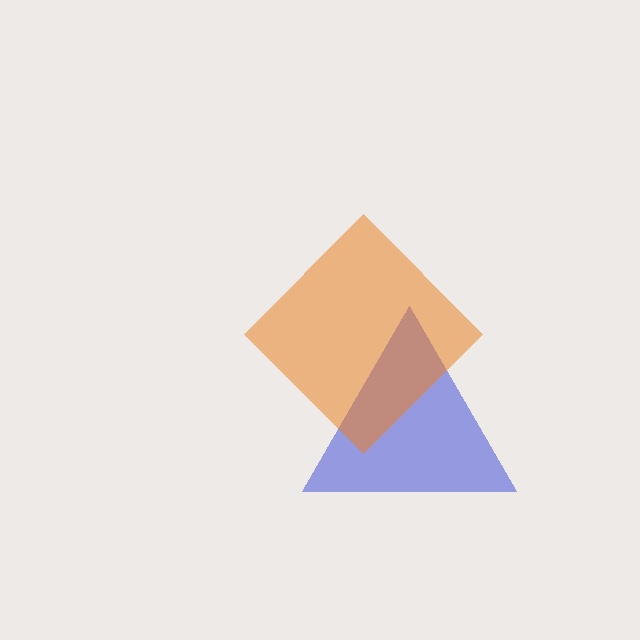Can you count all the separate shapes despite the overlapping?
Yes, there are 2 separate shapes.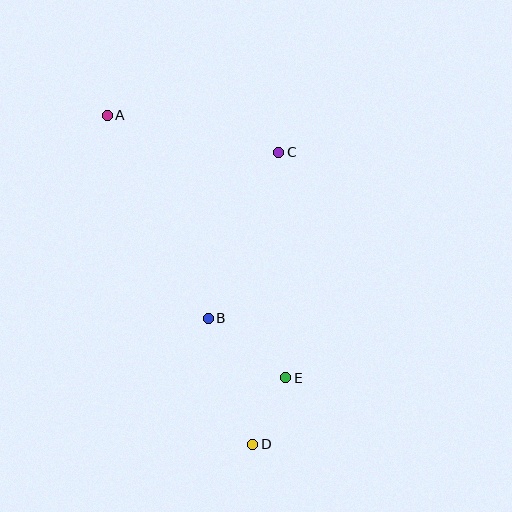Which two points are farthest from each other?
Points A and D are farthest from each other.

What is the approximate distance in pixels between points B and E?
The distance between B and E is approximately 98 pixels.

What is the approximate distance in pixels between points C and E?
The distance between C and E is approximately 225 pixels.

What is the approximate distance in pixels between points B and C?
The distance between B and C is approximately 180 pixels.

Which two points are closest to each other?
Points D and E are closest to each other.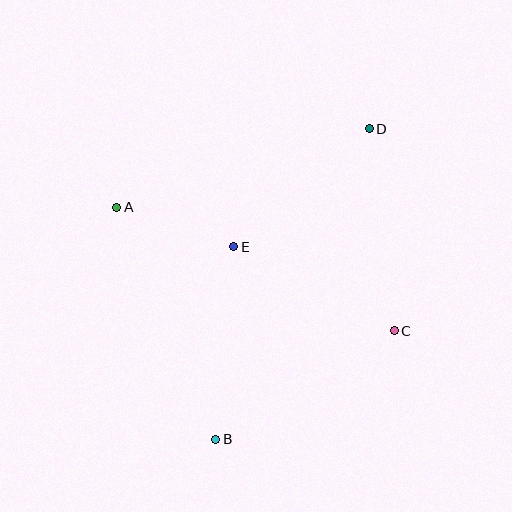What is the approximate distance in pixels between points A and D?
The distance between A and D is approximately 264 pixels.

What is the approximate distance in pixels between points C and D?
The distance between C and D is approximately 204 pixels.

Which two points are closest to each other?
Points A and E are closest to each other.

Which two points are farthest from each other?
Points B and D are farthest from each other.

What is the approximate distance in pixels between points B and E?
The distance between B and E is approximately 194 pixels.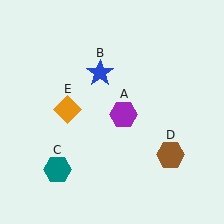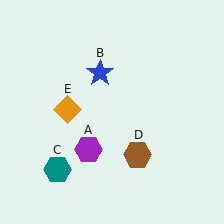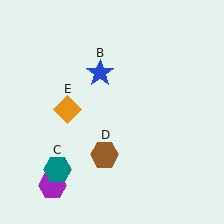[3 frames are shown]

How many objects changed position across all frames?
2 objects changed position: purple hexagon (object A), brown hexagon (object D).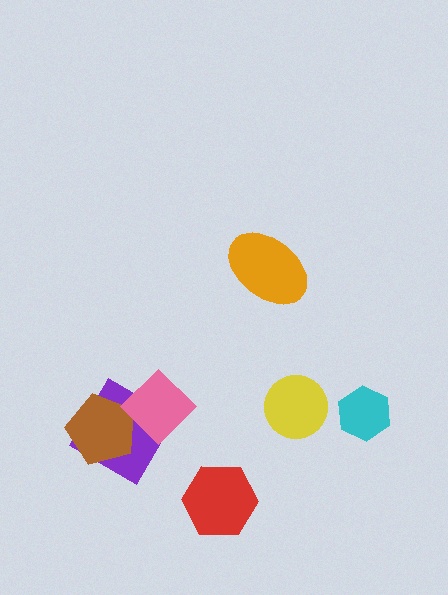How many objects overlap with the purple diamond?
2 objects overlap with the purple diamond.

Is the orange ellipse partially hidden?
No, no other shape covers it.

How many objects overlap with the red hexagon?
0 objects overlap with the red hexagon.